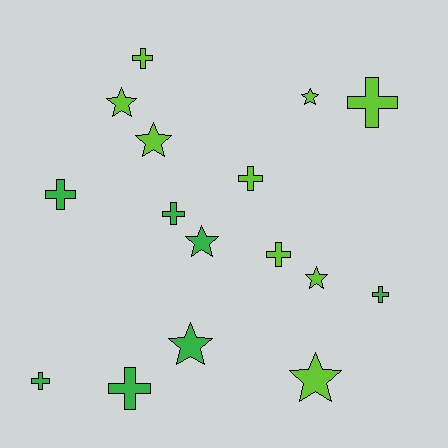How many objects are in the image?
There are 16 objects.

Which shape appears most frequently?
Cross, with 9 objects.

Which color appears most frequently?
Lime, with 9 objects.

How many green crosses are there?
There are 5 green crosses.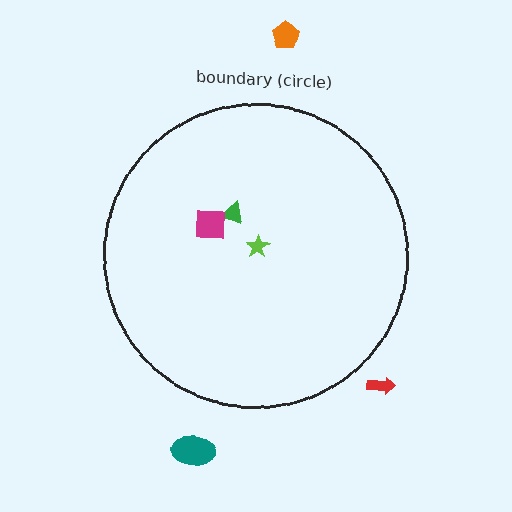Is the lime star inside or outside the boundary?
Inside.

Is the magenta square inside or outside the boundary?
Inside.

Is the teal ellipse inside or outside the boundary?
Outside.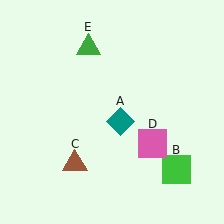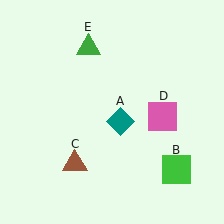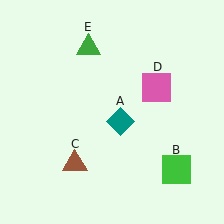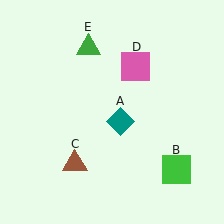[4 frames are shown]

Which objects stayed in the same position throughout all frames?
Teal diamond (object A) and green square (object B) and brown triangle (object C) and green triangle (object E) remained stationary.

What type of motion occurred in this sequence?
The pink square (object D) rotated counterclockwise around the center of the scene.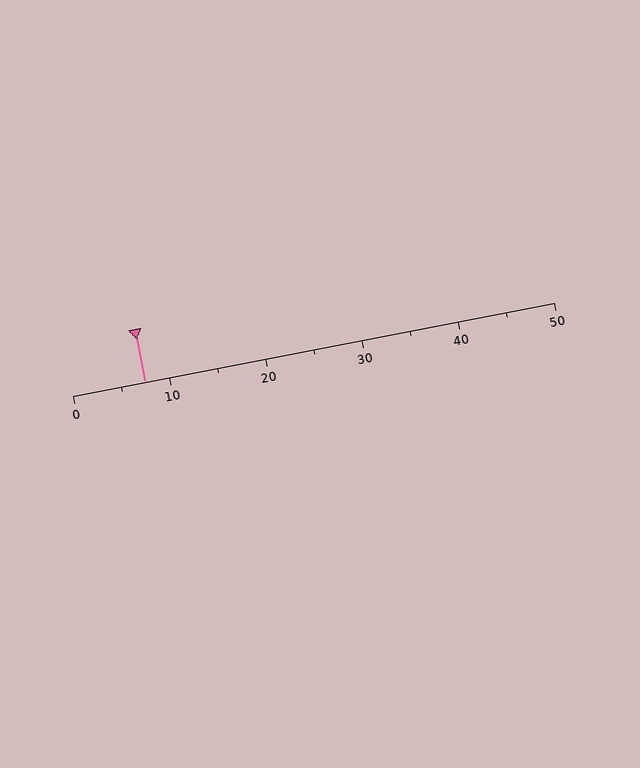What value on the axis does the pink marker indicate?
The marker indicates approximately 7.5.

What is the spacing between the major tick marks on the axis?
The major ticks are spaced 10 apart.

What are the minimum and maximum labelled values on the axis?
The axis runs from 0 to 50.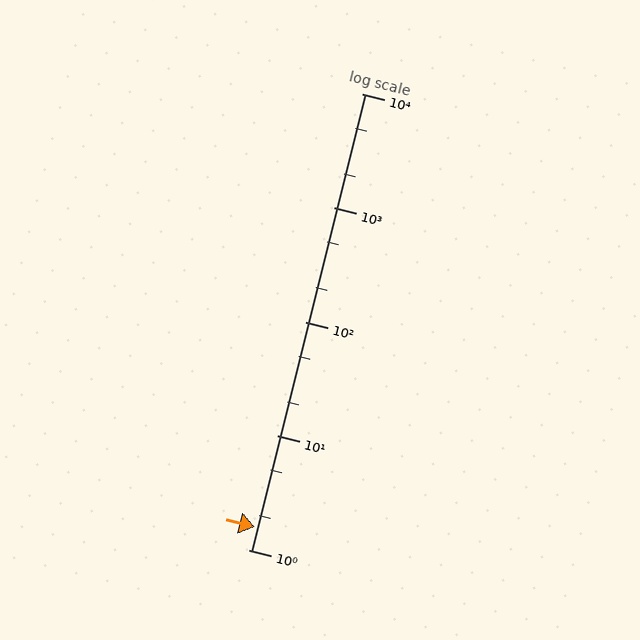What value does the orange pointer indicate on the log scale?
The pointer indicates approximately 1.6.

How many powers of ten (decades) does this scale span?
The scale spans 4 decades, from 1 to 10000.